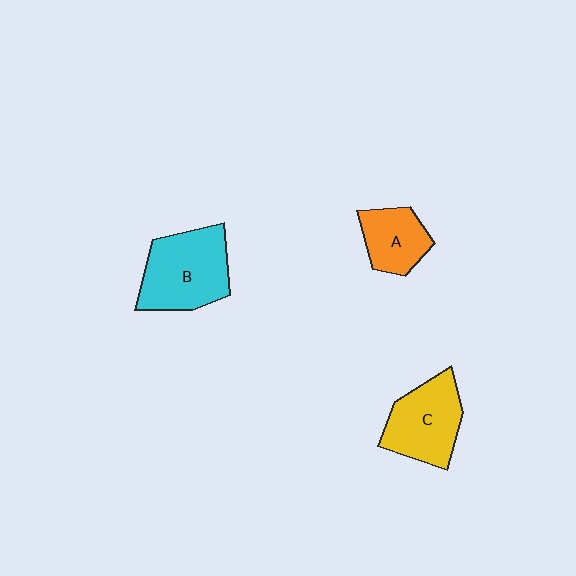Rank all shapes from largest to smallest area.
From largest to smallest: B (cyan), C (yellow), A (orange).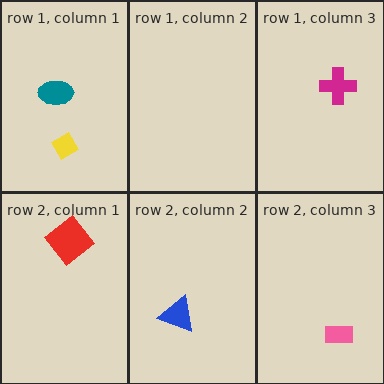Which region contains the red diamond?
The row 2, column 1 region.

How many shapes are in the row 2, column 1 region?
1.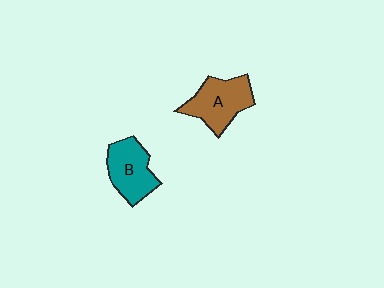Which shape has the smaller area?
Shape B (teal).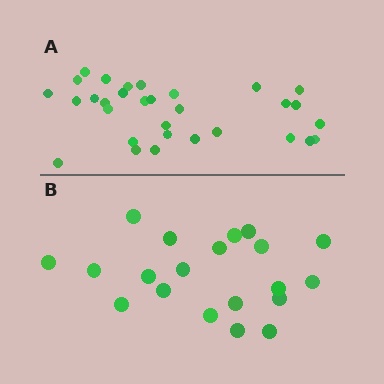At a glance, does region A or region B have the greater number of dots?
Region A (the top region) has more dots.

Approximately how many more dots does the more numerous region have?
Region A has roughly 12 or so more dots than region B.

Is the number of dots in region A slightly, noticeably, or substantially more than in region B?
Region A has substantially more. The ratio is roughly 1.6 to 1.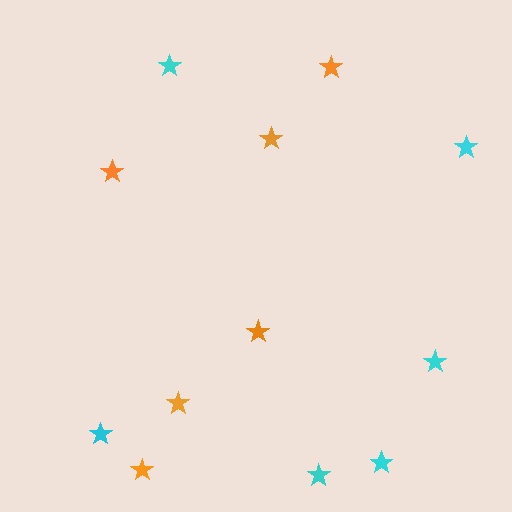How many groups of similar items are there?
There are 2 groups: one group of orange stars (6) and one group of cyan stars (6).